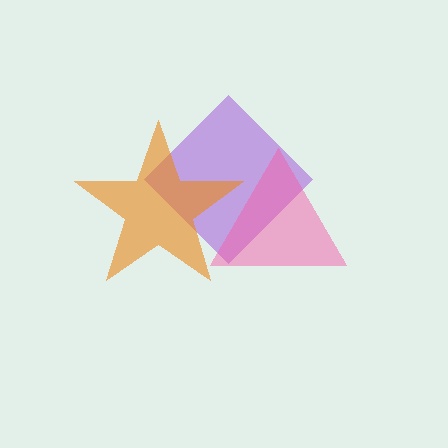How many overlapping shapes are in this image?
There are 3 overlapping shapes in the image.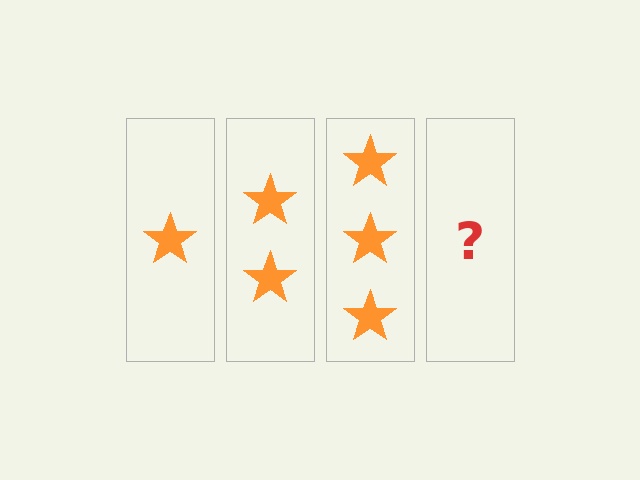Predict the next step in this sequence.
The next step is 4 stars.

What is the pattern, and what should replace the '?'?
The pattern is that each step adds one more star. The '?' should be 4 stars.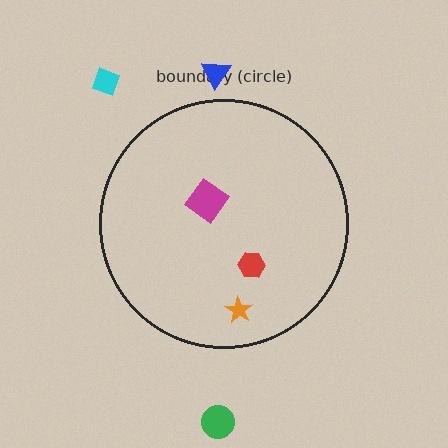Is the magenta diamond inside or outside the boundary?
Inside.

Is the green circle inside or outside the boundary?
Outside.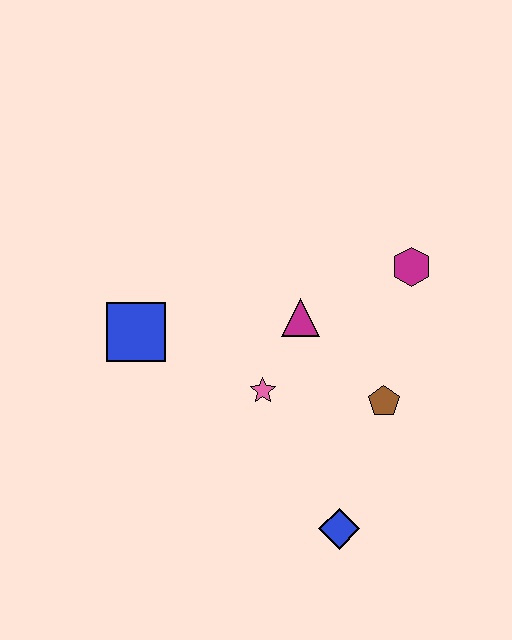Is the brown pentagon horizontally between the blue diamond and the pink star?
No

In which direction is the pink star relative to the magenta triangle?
The pink star is below the magenta triangle.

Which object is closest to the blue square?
The pink star is closest to the blue square.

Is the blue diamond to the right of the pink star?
Yes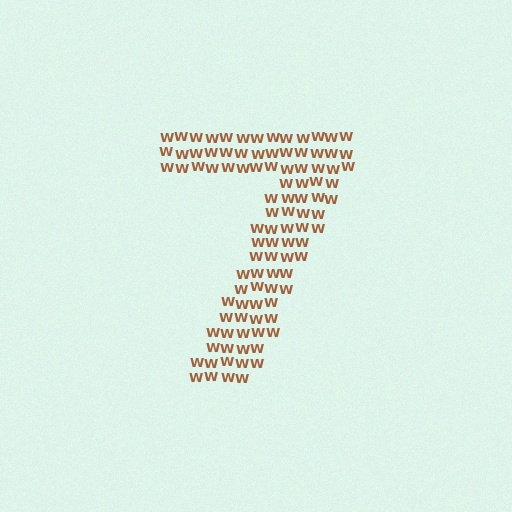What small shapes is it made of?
It is made of small letter W's.